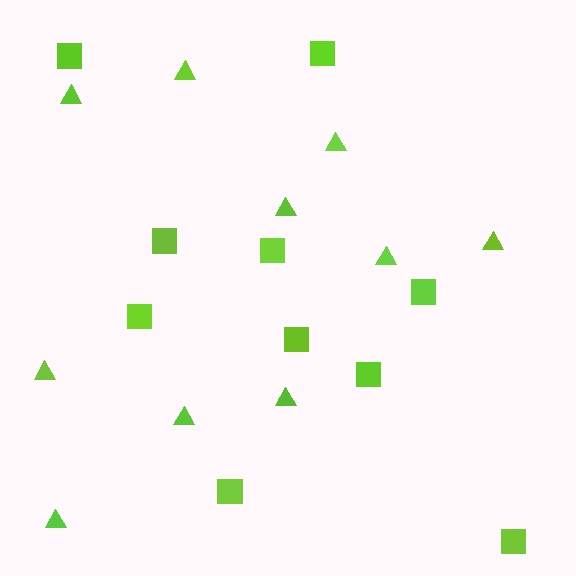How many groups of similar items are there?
There are 2 groups: one group of triangles (10) and one group of squares (10).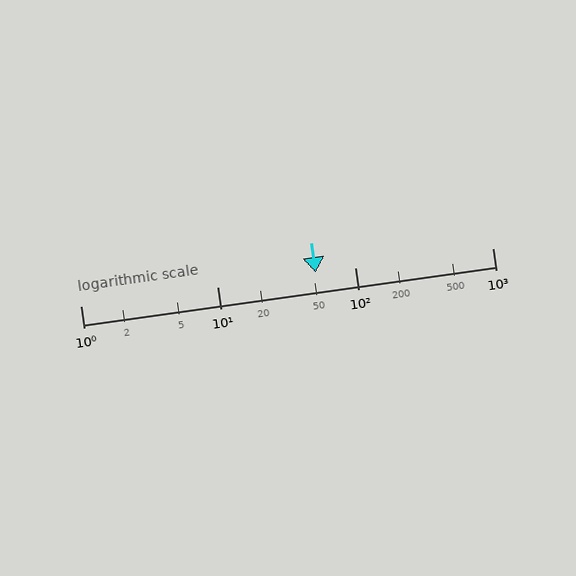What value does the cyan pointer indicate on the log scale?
The pointer indicates approximately 52.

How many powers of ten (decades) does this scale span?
The scale spans 3 decades, from 1 to 1000.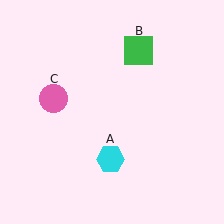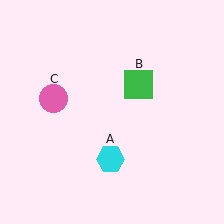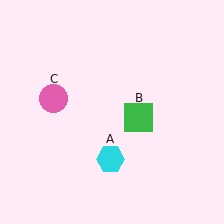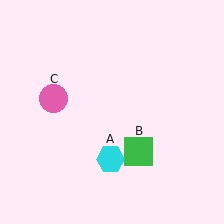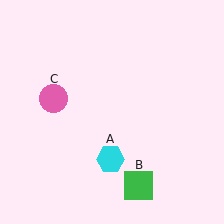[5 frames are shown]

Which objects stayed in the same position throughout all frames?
Cyan hexagon (object A) and pink circle (object C) remained stationary.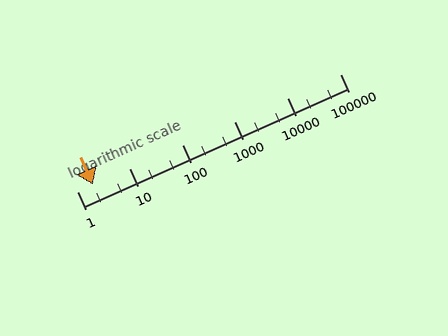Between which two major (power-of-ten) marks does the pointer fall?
The pointer is between 1 and 10.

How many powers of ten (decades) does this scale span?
The scale spans 5 decades, from 1 to 100000.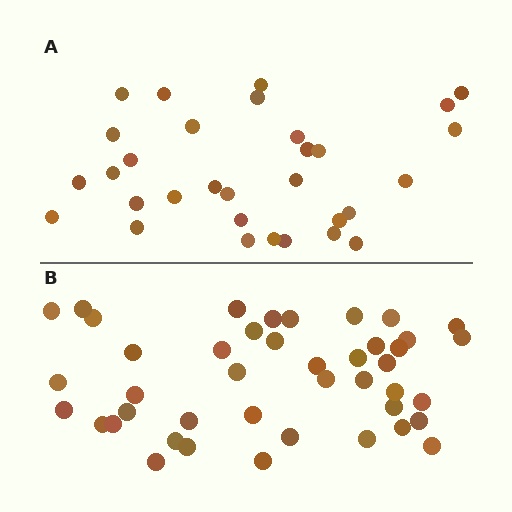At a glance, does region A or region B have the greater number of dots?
Region B (the bottom region) has more dots.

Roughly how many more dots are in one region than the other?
Region B has roughly 12 or so more dots than region A.